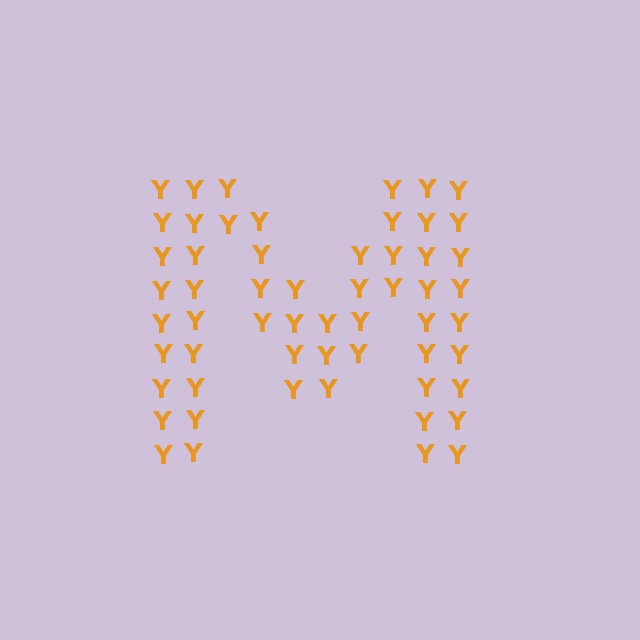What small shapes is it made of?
It is made of small letter Y's.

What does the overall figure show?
The overall figure shows the letter M.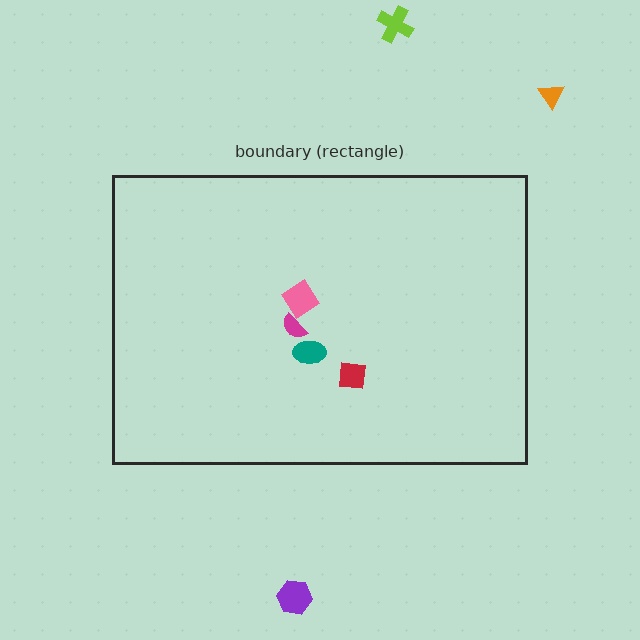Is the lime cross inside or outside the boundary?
Outside.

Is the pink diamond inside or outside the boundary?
Inside.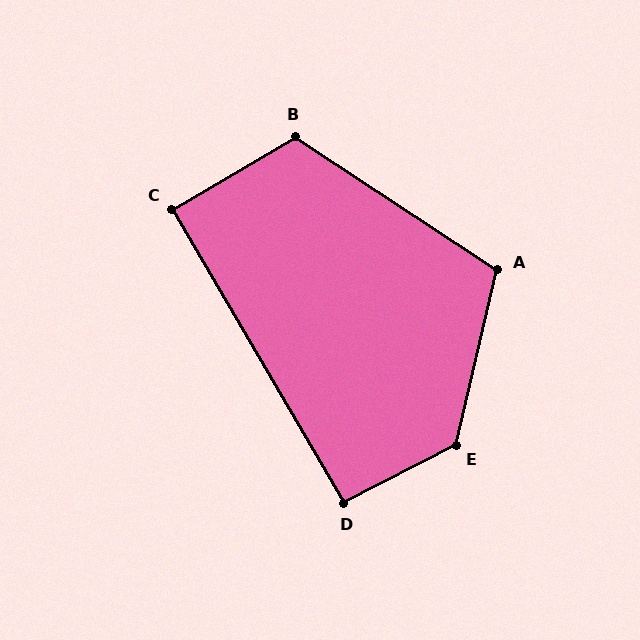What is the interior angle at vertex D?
Approximately 93 degrees (approximately right).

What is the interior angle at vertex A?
Approximately 110 degrees (obtuse).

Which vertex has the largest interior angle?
E, at approximately 131 degrees.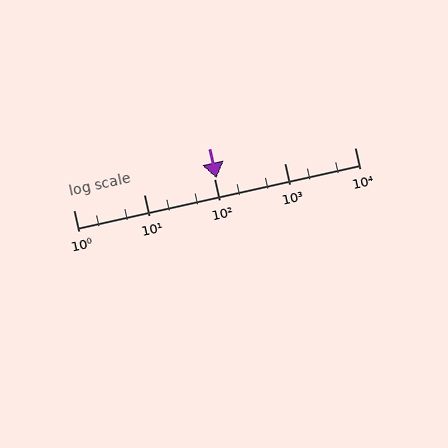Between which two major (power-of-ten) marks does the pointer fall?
The pointer is between 100 and 1000.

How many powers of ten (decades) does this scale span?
The scale spans 4 decades, from 1 to 10000.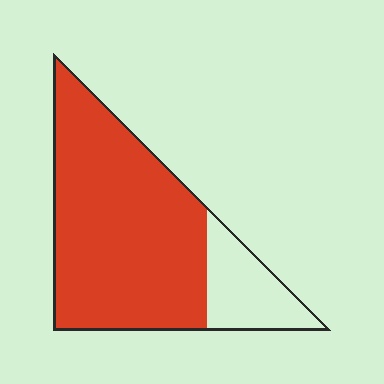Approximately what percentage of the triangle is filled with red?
Approximately 80%.